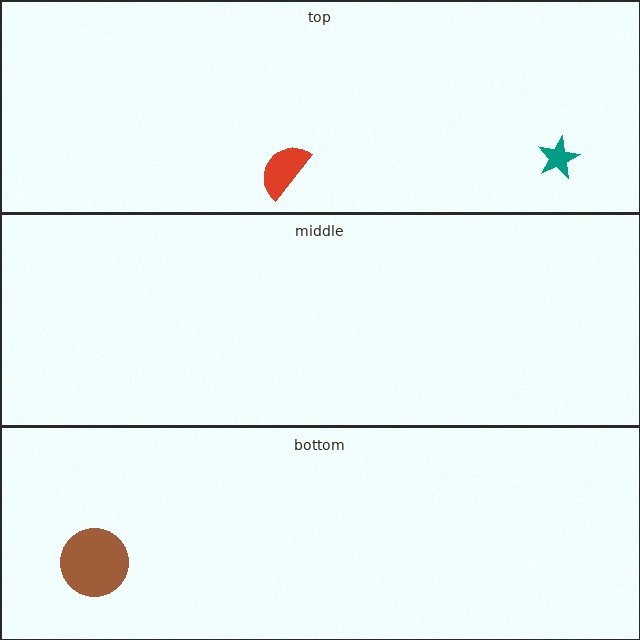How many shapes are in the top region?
2.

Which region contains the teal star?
The top region.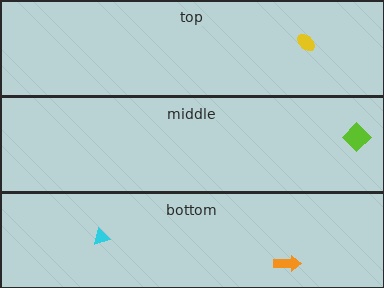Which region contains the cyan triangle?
The bottom region.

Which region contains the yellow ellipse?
The top region.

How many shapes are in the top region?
1.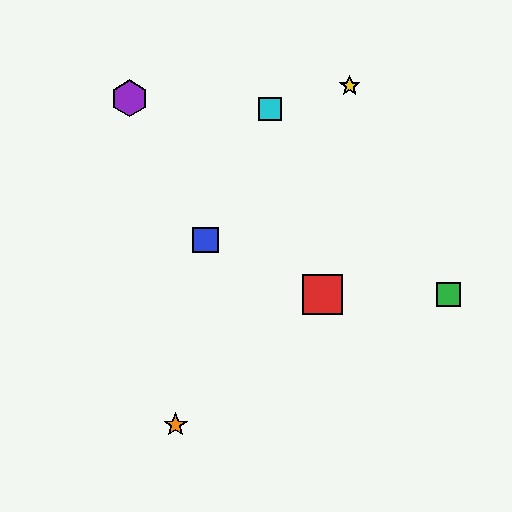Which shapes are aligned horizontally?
The red square, the green square are aligned horizontally.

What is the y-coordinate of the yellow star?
The yellow star is at y≈86.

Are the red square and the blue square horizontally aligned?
No, the red square is at y≈294 and the blue square is at y≈240.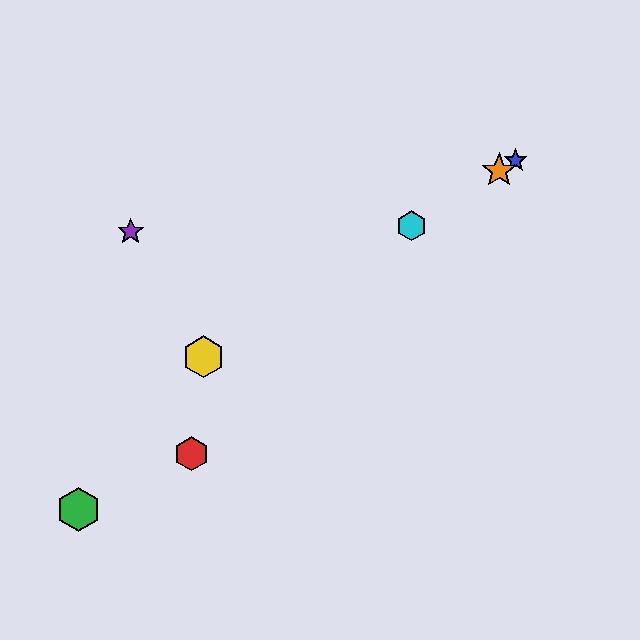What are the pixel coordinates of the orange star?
The orange star is at (499, 171).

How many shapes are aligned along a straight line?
4 shapes (the blue star, the yellow hexagon, the orange star, the cyan hexagon) are aligned along a straight line.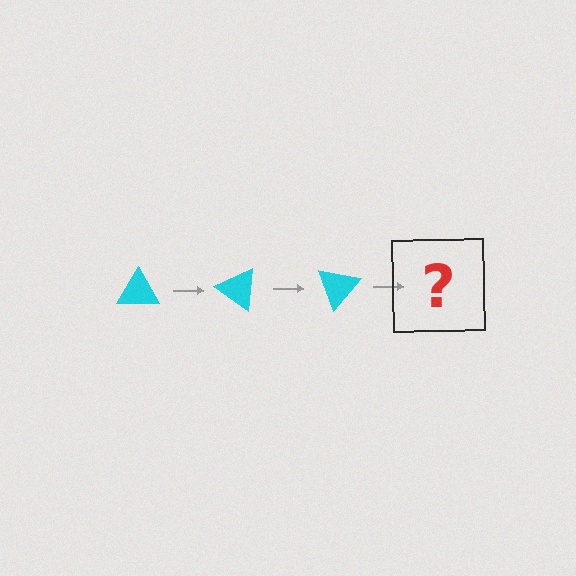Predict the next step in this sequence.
The next step is a cyan triangle rotated 105 degrees.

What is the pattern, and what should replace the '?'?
The pattern is that the triangle rotates 35 degrees each step. The '?' should be a cyan triangle rotated 105 degrees.